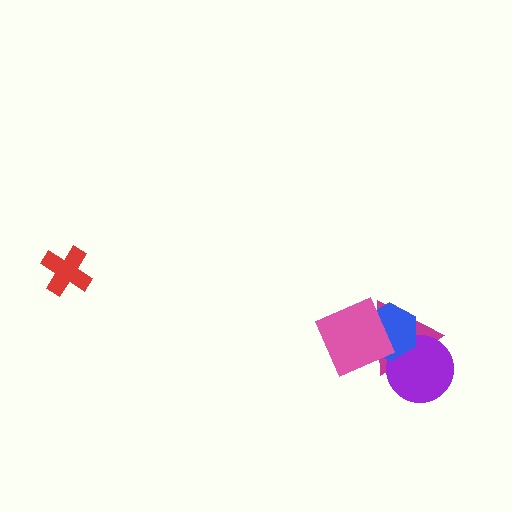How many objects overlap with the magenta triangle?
3 objects overlap with the magenta triangle.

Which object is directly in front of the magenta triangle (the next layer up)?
The purple circle is directly in front of the magenta triangle.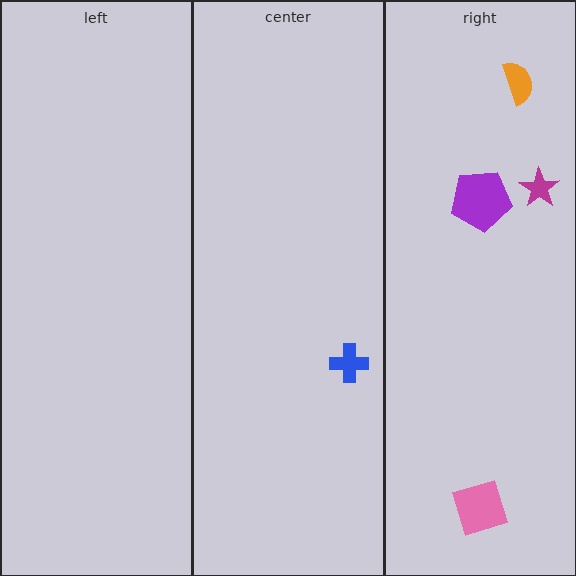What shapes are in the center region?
The blue cross.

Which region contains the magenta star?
The right region.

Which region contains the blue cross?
The center region.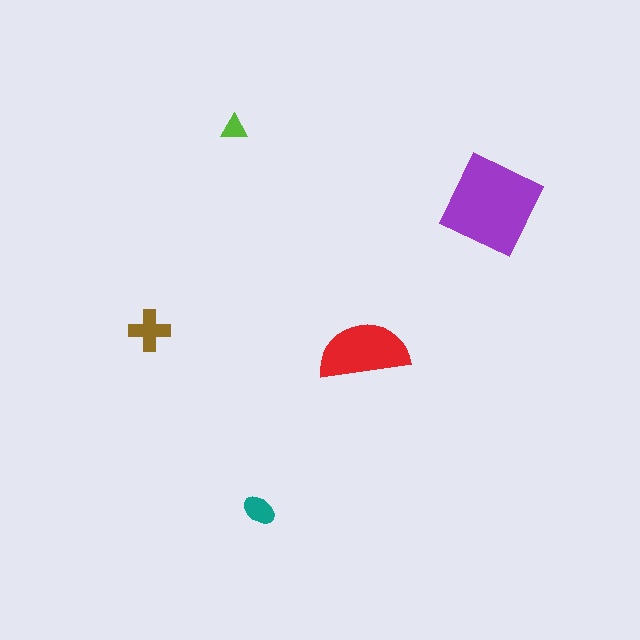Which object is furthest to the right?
The purple diamond is rightmost.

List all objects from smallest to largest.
The lime triangle, the teal ellipse, the brown cross, the red semicircle, the purple diamond.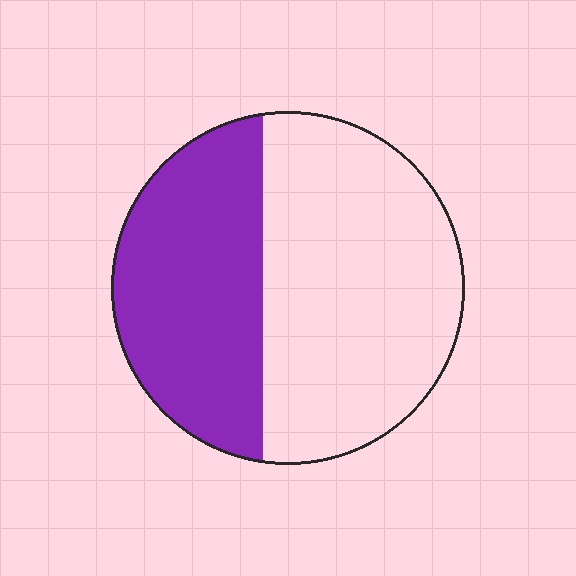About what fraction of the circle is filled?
About two fifths (2/5).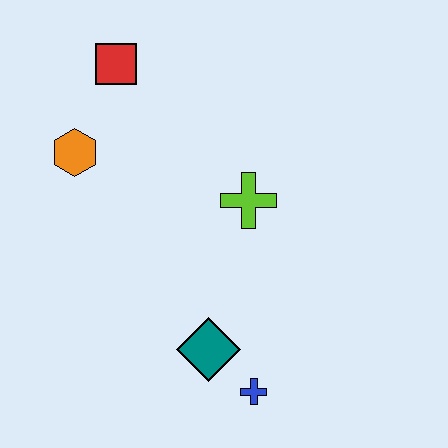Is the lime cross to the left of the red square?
No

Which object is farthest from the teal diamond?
The red square is farthest from the teal diamond.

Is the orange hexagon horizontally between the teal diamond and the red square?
No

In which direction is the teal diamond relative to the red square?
The teal diamond is below the red square.